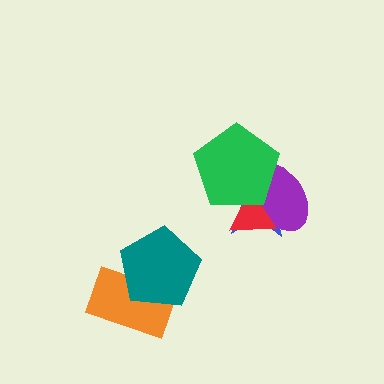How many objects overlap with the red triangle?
3 objects overlap with the red triangle.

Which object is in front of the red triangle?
The green pentagon is in front of the red triangle.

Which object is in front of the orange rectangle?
The teal pentagon is in front of the orange rectangle.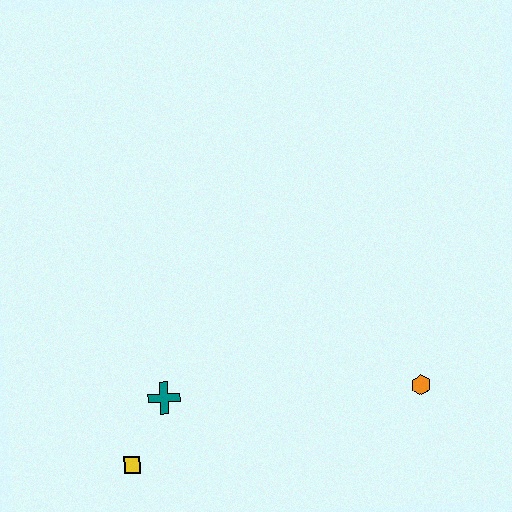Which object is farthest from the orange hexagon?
The yellow square is farthest from the orange hexagon.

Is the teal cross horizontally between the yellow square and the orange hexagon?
Yes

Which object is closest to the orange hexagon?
The teal cross is closest to the orange hexagon.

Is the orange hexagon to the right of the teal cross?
Yes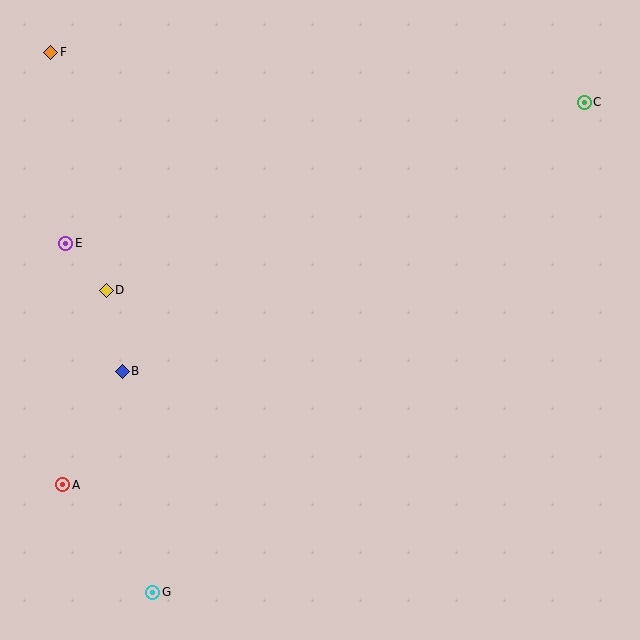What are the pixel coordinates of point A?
Point A is at (63, 485).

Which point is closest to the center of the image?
Point B at (122, 371) is closest to the center.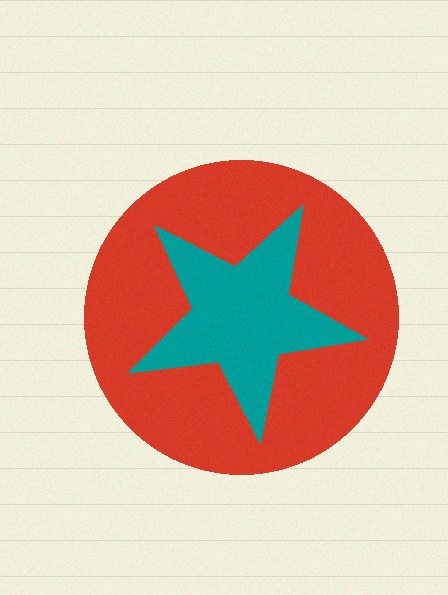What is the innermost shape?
The teal star.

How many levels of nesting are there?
2.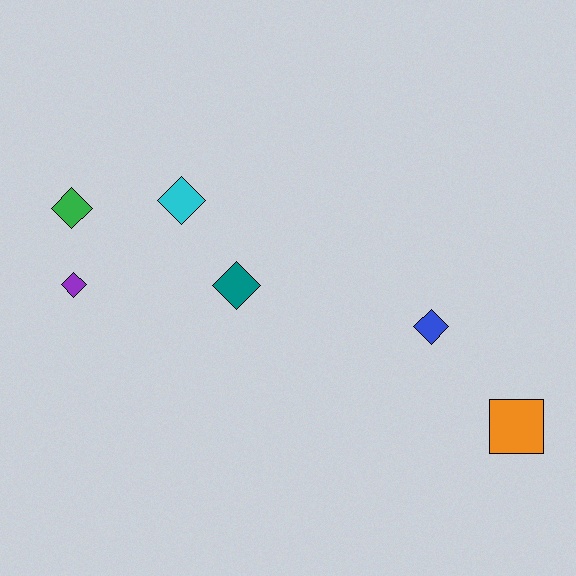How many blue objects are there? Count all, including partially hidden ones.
There is 1 blue object.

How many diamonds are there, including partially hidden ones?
There are 5 diamonds.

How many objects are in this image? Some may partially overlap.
There are 6 objects.